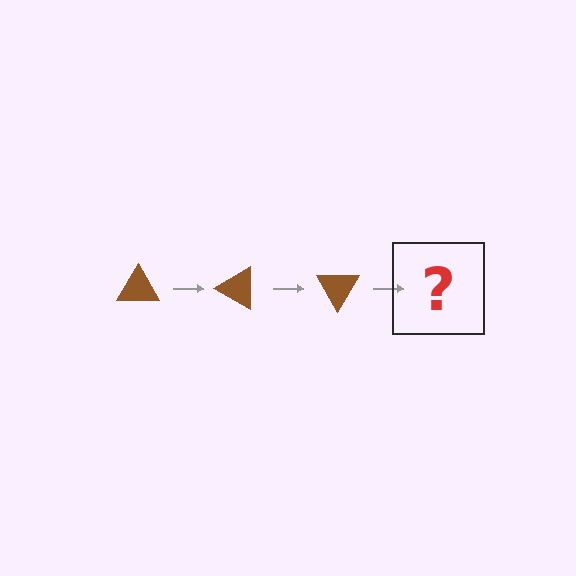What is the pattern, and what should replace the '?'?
The pattern is that the triangle rotates 30 degrees each step. The '?' should be a brown triangle rotated 90 degrees.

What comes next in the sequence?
The next element should be a brown triangle rotated 90 degrees.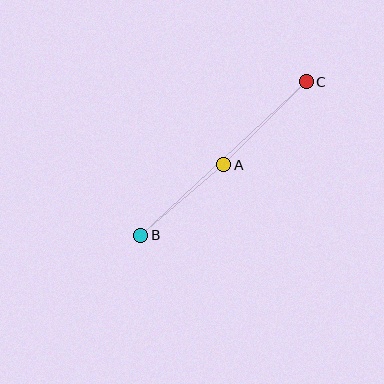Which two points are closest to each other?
Points A and B are closest to each other.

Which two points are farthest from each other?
Points B and C are farthest from each other.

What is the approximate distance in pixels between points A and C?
The distance between A and C is approximately 117 pixels.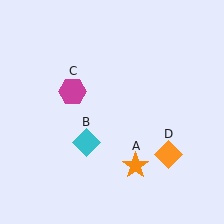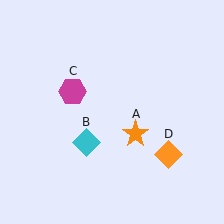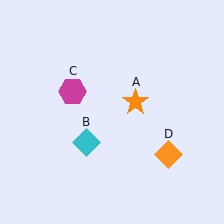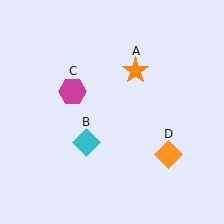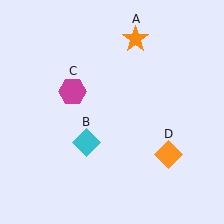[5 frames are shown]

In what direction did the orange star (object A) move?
The orange star (object A) moved up.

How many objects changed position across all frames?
1 object changed position: orange star (object A).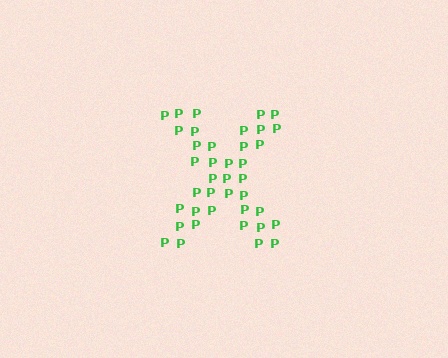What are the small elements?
The small elements are letter P's.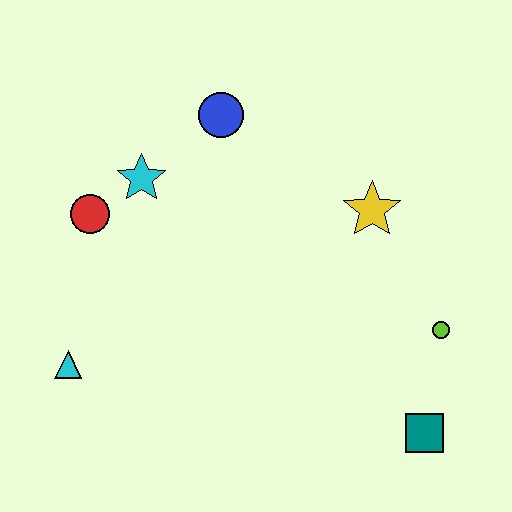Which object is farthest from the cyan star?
The teal square is farthest from the cyan star.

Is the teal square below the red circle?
Yes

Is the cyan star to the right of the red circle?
Yes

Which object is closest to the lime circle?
The teal square is closest to the lime circle.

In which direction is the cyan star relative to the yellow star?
The cyan star is to the left of the yellow star.